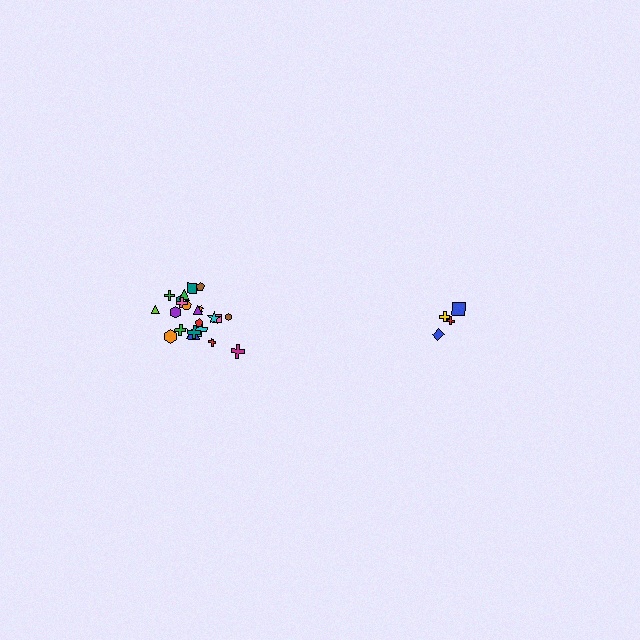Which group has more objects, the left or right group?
The left group.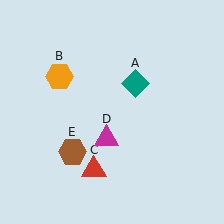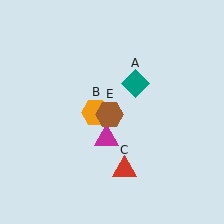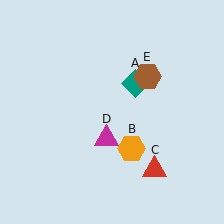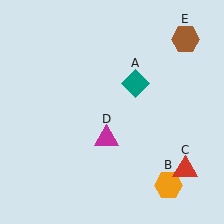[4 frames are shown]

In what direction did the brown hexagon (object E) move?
The brown hexagon (object E) moved up and to the right.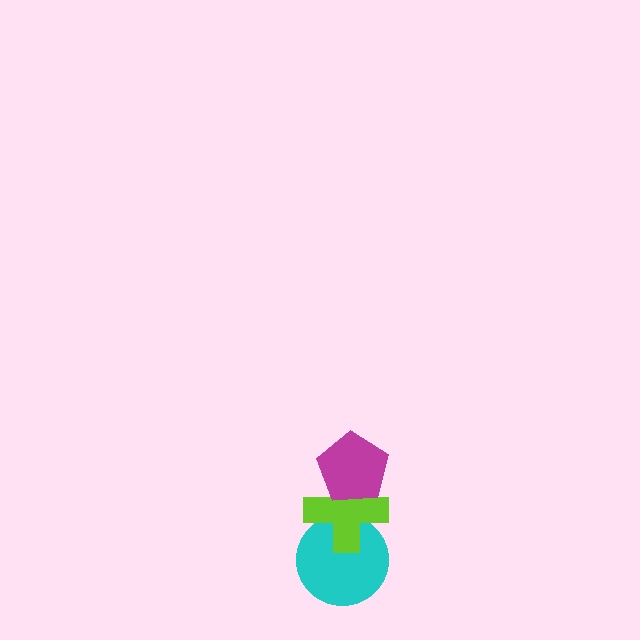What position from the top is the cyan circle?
The cyan circle is 3rd from the top.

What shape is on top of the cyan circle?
The lime cross is on top of the cyan circle.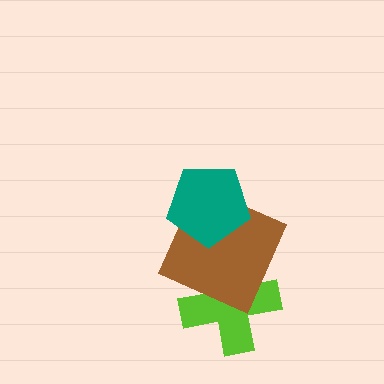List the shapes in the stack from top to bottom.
From top to bottom: the teal pentagon, the brown square, the lime cross.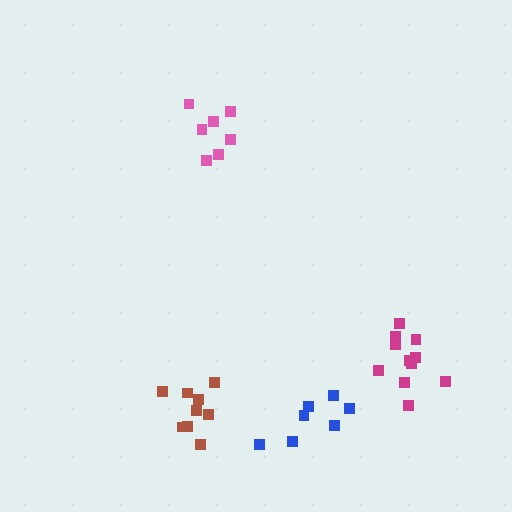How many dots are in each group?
Group 1: 7 dots, Group 2: 7 dots, Group 3: 11 dots, Group 4: 9 dots (34 total).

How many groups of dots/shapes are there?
There are 4 groups.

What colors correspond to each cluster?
The clusters are colored: blue, pink, magenta, brown.